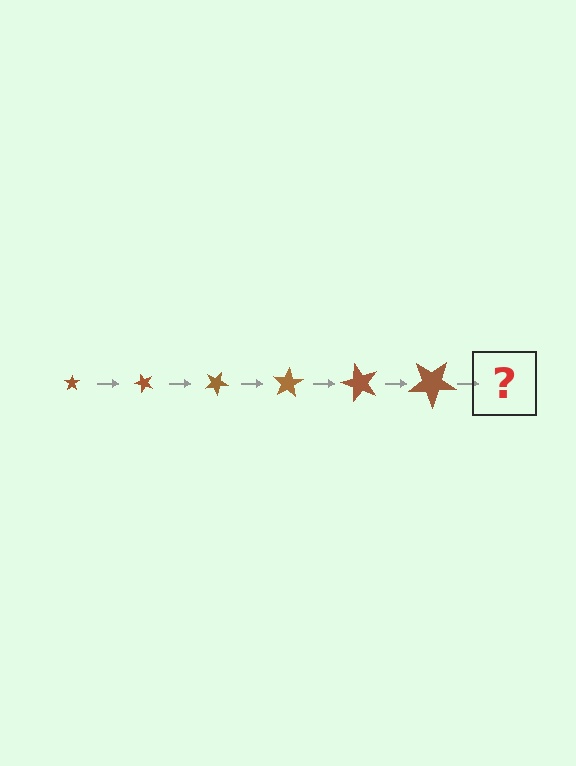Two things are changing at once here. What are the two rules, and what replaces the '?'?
The two rules are that the star grows larger each step and it rotates 50 degrees each step. The '?' should be a star, larger than the previous one and rotated 300 degrees from the start.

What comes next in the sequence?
The next element should be a star, larger than the previous one and rotated 300 degrees from the start.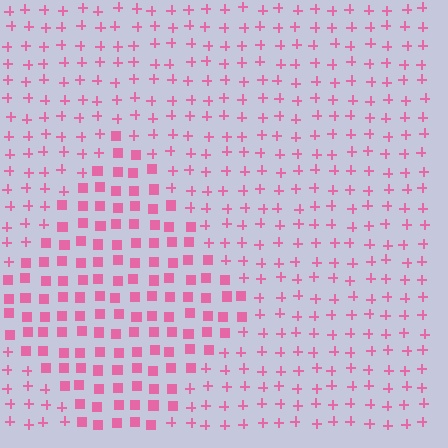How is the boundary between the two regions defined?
The boundary is defined by a change in element shape: squares inside vs. plus signs outside. All elements share the same color and spacing.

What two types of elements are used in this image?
The image uses squares inside the diamond region and plus signs outside it.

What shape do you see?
I see a diamond.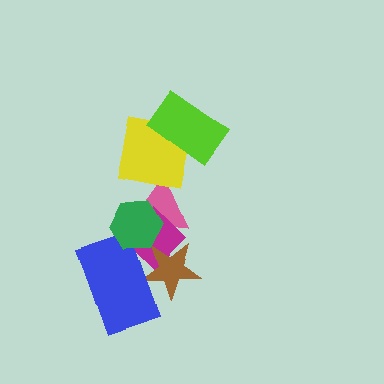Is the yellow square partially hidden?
Yes, it is partially covered by another shape.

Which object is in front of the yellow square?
The lime rectangle is in front of the yellow square.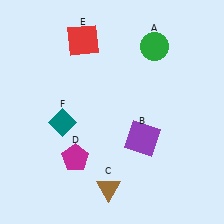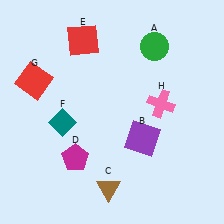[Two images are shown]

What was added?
A red square (G), a pink cross (H) were added in Image 2.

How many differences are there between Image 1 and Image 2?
There are 2 differences between the two images.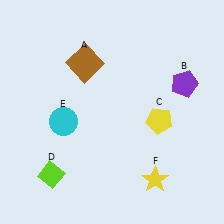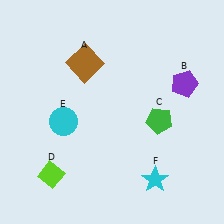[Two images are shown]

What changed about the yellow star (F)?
In Image 1, F is yellow. In Image 2, it changed to cyan.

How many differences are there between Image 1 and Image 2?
There are 2 differences between the two images.